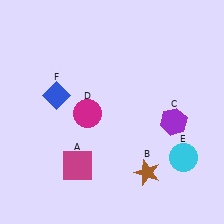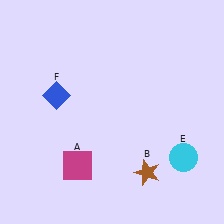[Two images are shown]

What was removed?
The magenta circle (D), the purple hexagon (C) were removed in Image 2.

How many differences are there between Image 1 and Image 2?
There are 2 differences between the two images.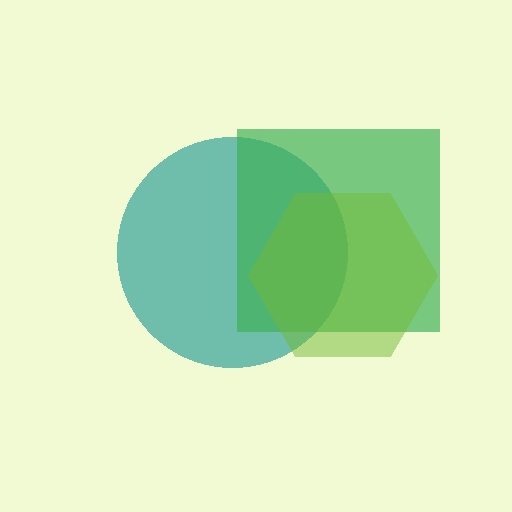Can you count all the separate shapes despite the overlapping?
Yes, there are 3 separate shapes.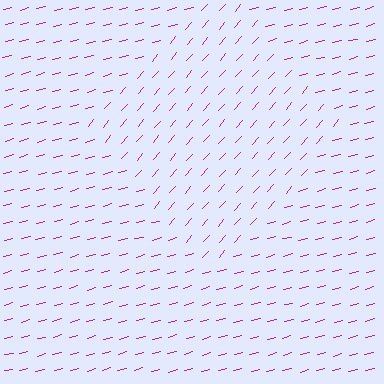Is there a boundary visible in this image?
Yes, there is a texture boundary formed by a change in line orientation.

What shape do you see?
I see a diamond.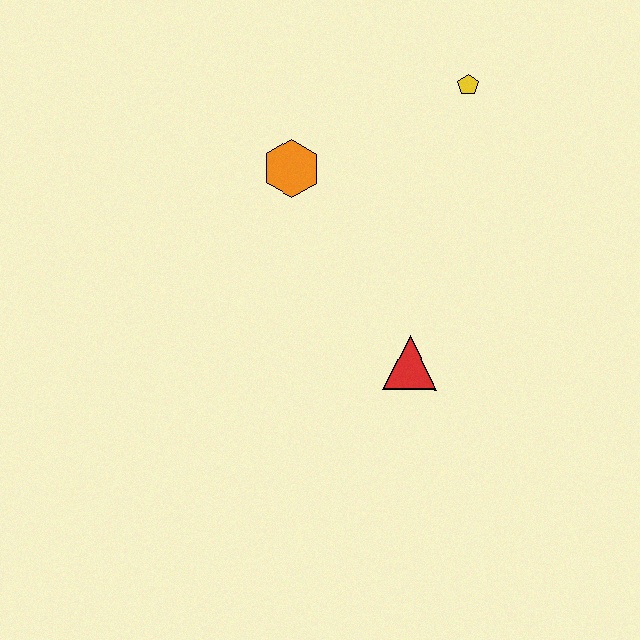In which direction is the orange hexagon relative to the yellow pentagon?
The orange hexagon is to the left of the yellow pentagon.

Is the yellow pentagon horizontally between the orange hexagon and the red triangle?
No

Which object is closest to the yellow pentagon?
The orange hexagon is closest to the yellow pentagon.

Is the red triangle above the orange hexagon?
No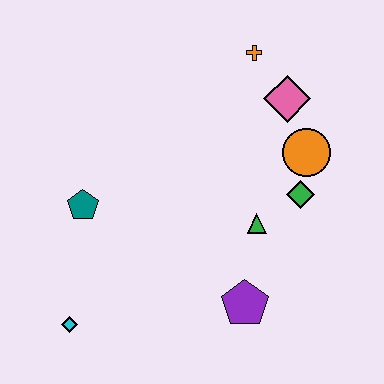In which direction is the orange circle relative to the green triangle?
The orange circle is above the green triangle.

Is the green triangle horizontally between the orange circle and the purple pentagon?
Yes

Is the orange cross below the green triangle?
No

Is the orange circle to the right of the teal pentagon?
Yes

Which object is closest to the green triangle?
The green diamond is closest to the green triangle.